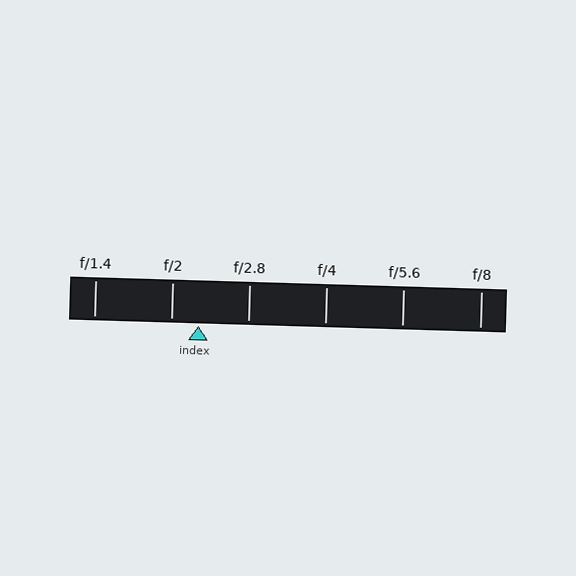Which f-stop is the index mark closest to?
The index mark is closest to f/2.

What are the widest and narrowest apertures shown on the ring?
The widest aperture shown is f/1.4 and the narrowest is f/8.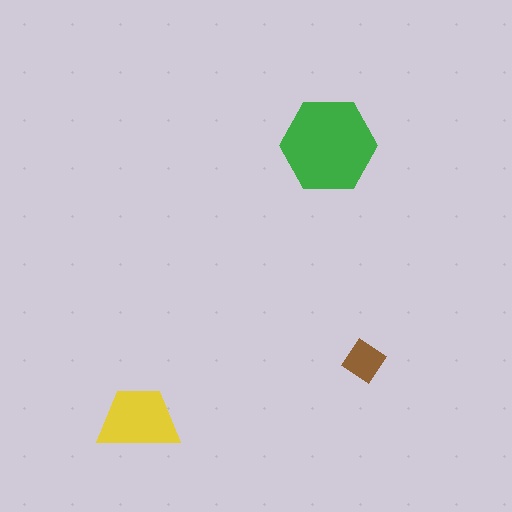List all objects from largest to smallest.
The green hexagon, the yellow trapezoid, the brown diamond.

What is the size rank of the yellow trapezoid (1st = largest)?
2nd.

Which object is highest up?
The green hexagon is topmost.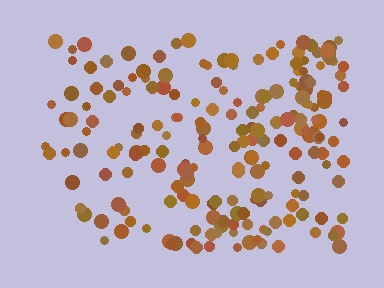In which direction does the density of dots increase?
From left to right, with the right side densest.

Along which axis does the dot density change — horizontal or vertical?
Horizontal.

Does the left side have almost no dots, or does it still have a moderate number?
Still a moderate number, just noticeably fewer than the right.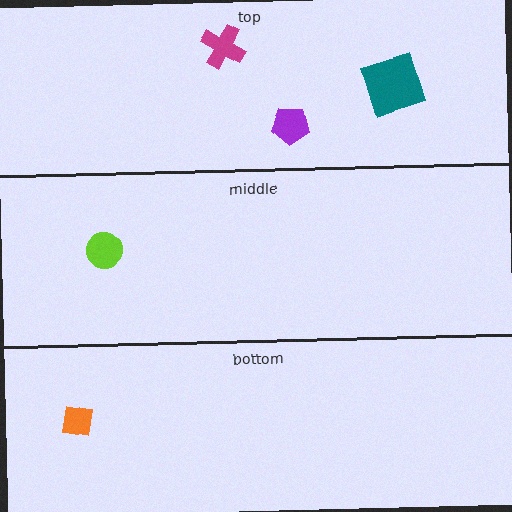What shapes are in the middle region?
The lime circle.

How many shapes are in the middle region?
1.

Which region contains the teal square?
The top region.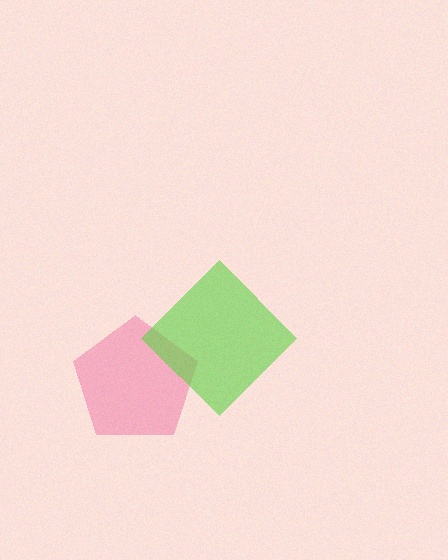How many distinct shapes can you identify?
There are 2 distinct shapes: a pink pentagon, a lime diamond.